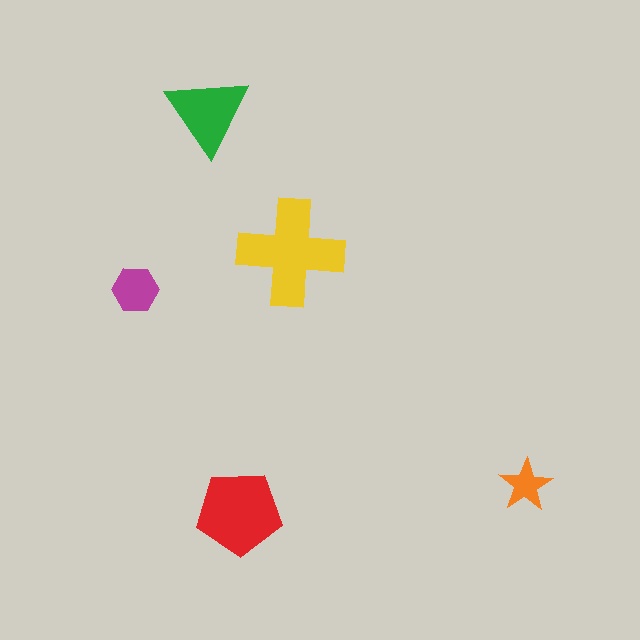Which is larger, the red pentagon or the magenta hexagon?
The red pentagon.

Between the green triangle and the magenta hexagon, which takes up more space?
The green triangle.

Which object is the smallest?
The orange star.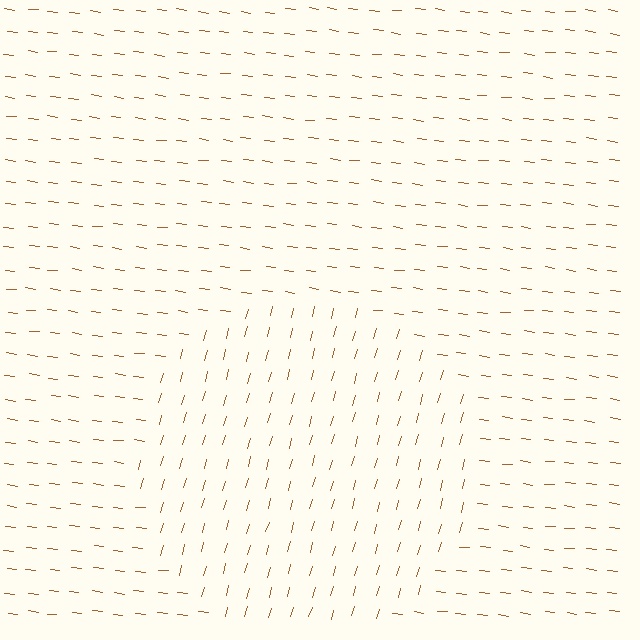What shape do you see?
I see a circle.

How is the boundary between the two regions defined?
The boundary is defined purely by a change in line orientation (approximately 80 degrees difference). All lines are the same color and thickness.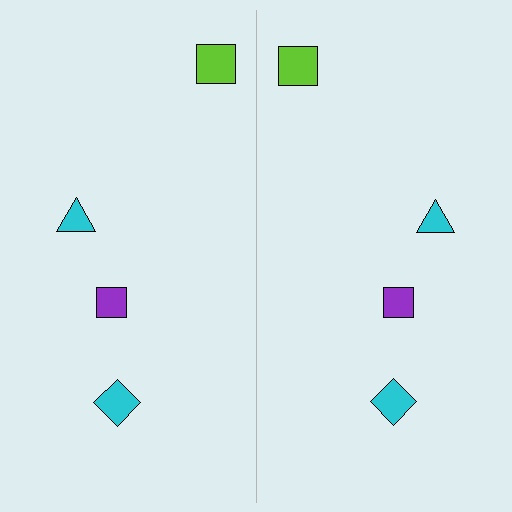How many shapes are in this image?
There are 8 shapes in this image.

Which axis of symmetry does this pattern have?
The pattern has a vertical axis of symmetry running through the center of the image.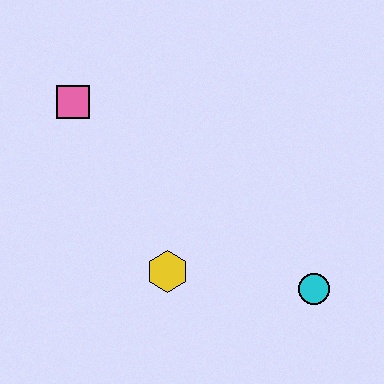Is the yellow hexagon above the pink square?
No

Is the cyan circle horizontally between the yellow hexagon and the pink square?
No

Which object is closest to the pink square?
The yellow hexagon is closest to the pink square.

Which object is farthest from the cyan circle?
The pink square is farthest from the cyan circle.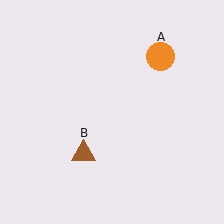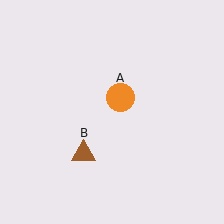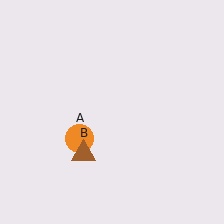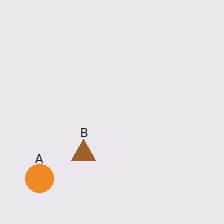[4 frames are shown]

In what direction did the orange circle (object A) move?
The orange circle (object A) moved down and to the left.